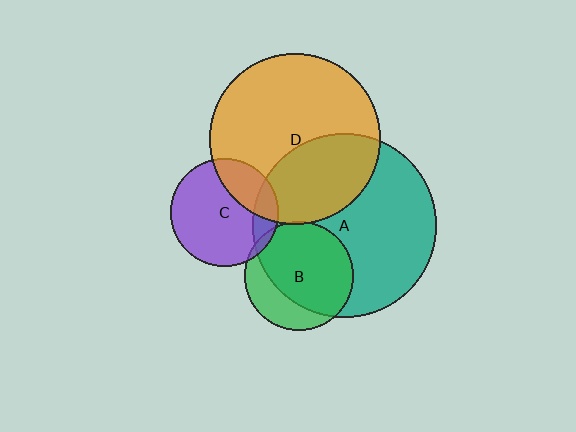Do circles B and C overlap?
Yes.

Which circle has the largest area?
Circle A (teal).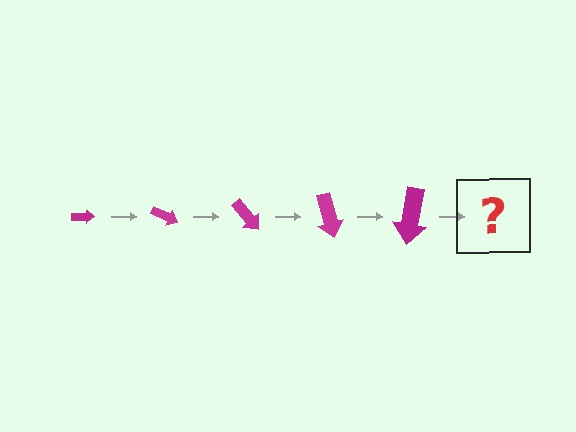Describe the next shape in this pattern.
It should be an arrow, larger than the previous one and rotated 125 degrees from the start.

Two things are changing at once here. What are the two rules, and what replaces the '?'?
The two rules are that the arrow grows larger each step and it rotates 25 degrees each step. The '?' should be an arrow, larger than the previous one and rotated 125 degrees from the start.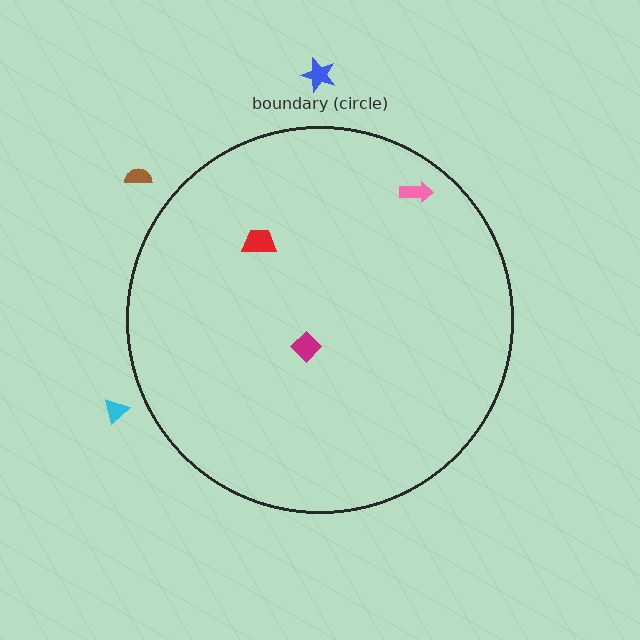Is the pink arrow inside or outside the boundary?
Inside.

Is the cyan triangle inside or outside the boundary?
Outside.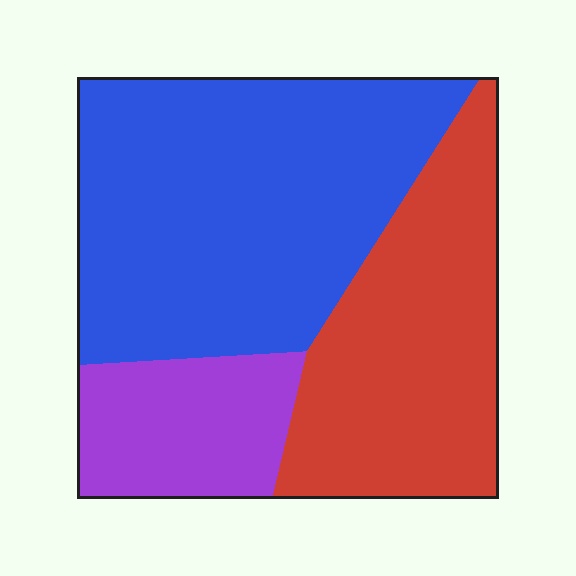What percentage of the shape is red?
Red takes up about one third (1/3) of the shape.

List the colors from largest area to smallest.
From largest to smallest: blue, red, purple.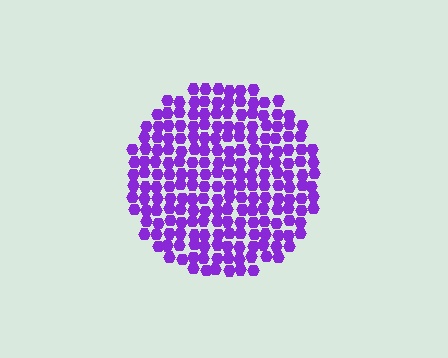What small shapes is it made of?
It is made of small hexagons.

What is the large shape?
The large shape is a circle.